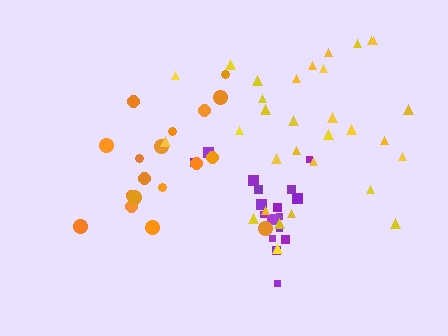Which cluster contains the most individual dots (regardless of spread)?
Yellow (31).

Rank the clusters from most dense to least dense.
purple, orange, yellow.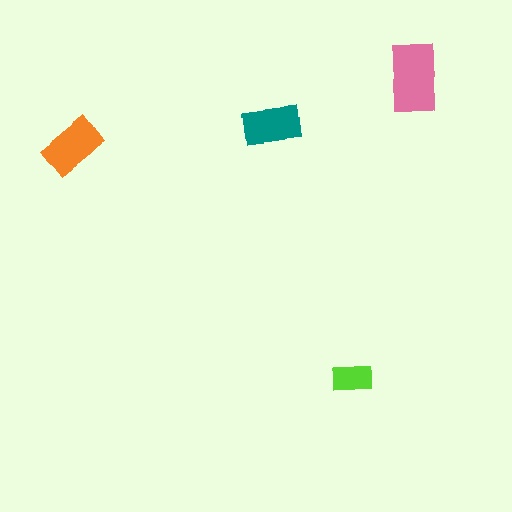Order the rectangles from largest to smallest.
the pink one, the orange one, the teal one, the lime one.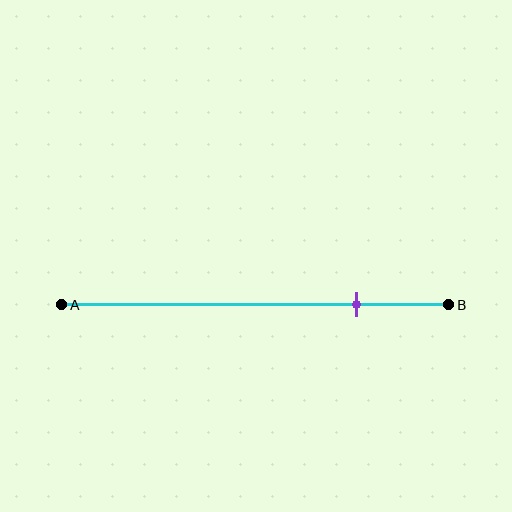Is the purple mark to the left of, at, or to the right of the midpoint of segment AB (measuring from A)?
The purple mark is to the right of the midpoint of segment AB.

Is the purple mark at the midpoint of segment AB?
No, the mark is at about 75% from A, not at the 50% midpoint.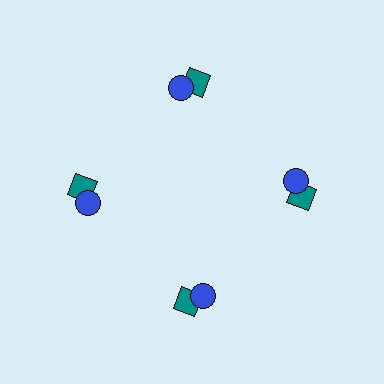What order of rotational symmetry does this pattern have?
This pattern has 4-fold rotational symmetry.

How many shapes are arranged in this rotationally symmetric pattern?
There are 8 shapes, arranged in 4 groups of 2.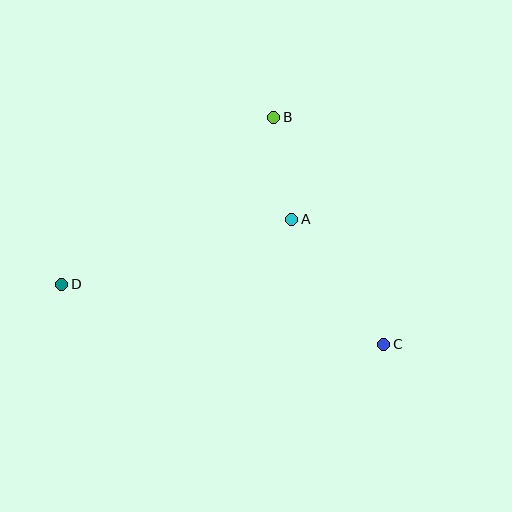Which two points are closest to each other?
Points A and B are closest to each other.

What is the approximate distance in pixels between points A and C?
The distance between A and C is approximately 155 pixels.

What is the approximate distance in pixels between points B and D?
The distance between B and D is approximately 270 pixels.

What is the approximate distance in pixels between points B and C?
The distance between B and C is approximately 253 pixels.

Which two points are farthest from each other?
Points C and D are farthest from each other.